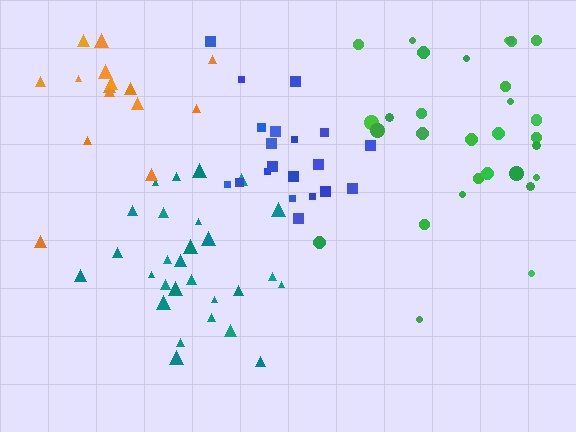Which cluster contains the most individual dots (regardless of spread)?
Green (33).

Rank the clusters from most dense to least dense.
teal, green, blue, orange.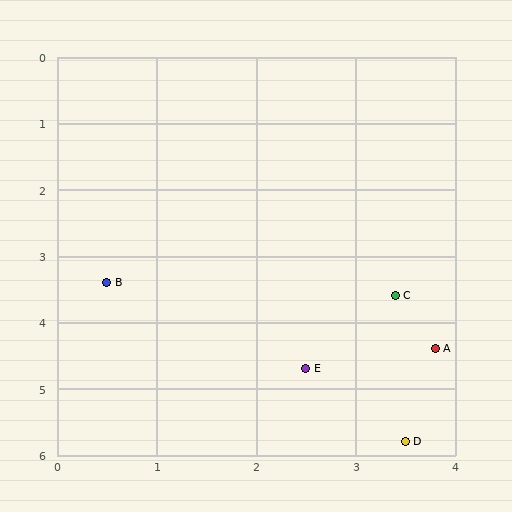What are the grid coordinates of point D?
Point D is at approximately (3.5, 5.8).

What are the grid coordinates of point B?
Point B is at approximately (0.5, 3.4).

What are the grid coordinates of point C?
Point C is at approximately (3.4, 3.6).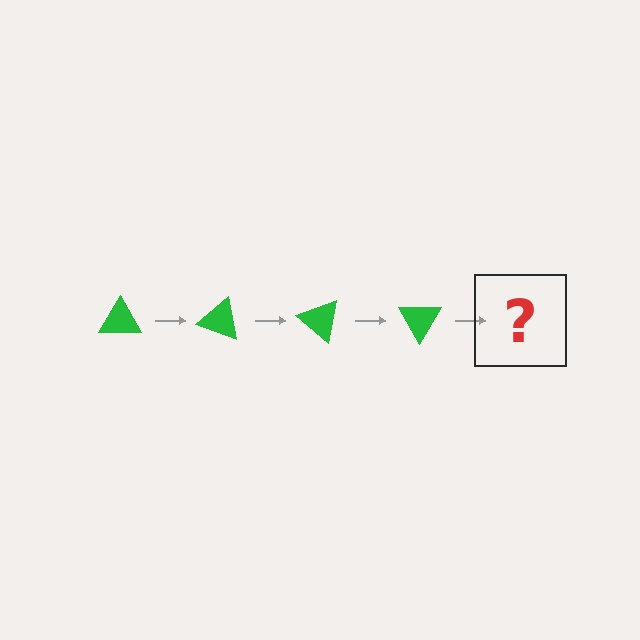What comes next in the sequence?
The next element should be a green triangle rotated 80 degrees.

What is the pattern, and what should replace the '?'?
The pattern is that the triangle rotates 20 degrees each step. The '?' should be a green triangle rotated 80 degrees.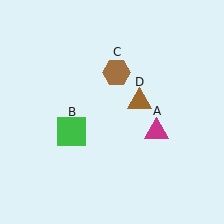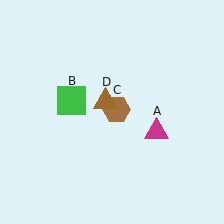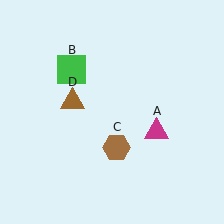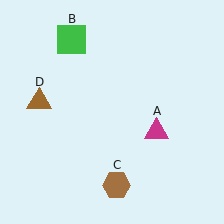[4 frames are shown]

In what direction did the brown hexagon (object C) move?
The brown hexagon (object C) moved down.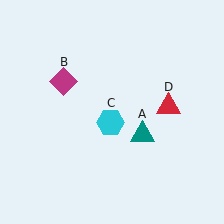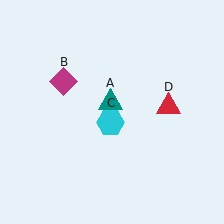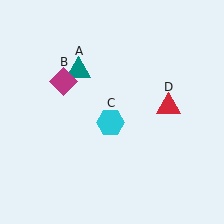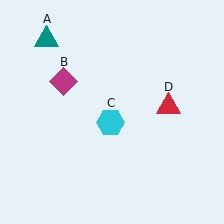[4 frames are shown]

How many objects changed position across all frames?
1 object changed position: teal triangle (object A).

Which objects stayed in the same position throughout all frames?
Magenta diamond (object B) and cyan hexagon (object C) and red triangle (object D) remained stationary.